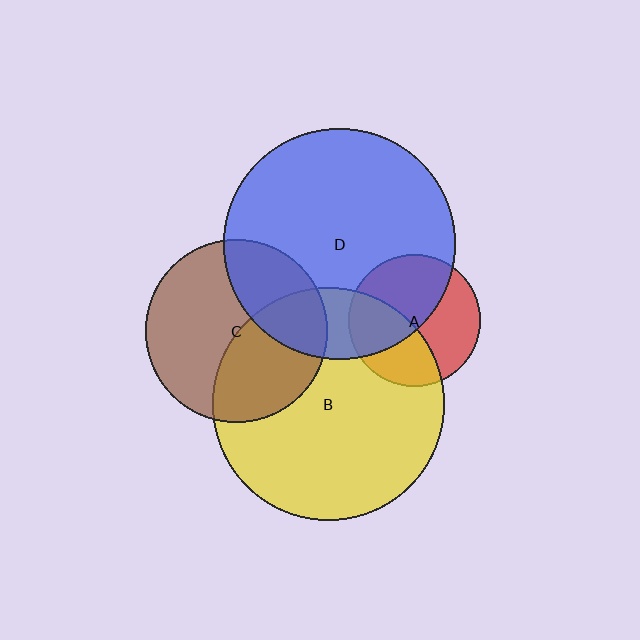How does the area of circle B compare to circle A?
Approximately 3.1 times.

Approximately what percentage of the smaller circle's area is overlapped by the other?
Approximately 20%.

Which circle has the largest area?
Circle B (yellow).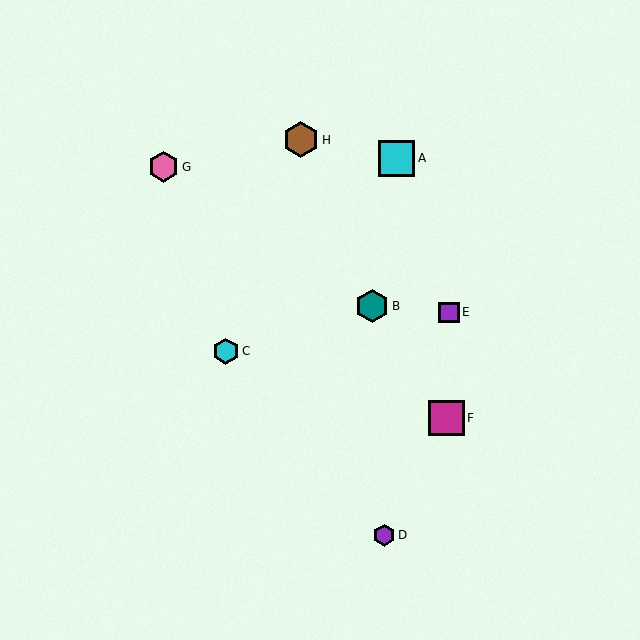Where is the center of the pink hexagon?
The center of the pink hexagon is at (164, 167).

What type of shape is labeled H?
Shape H is a brown hexagon.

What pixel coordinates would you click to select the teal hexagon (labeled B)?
Click at (372, 306) to select the teal hexagon B.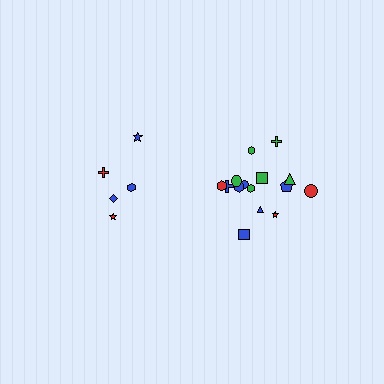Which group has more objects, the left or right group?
The right group.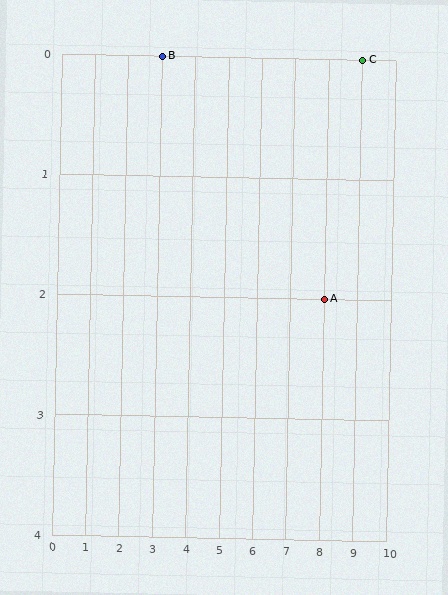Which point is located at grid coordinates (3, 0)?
Point B is at (3, 0).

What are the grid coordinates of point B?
Point B is at grid coordinates (3, 0).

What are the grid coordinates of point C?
Point C is at grid coordinates (9, 0).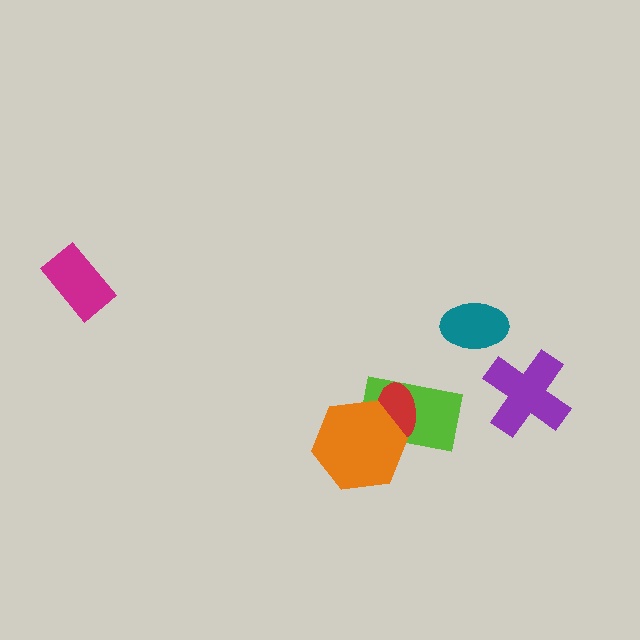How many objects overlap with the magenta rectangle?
0 objects overlap with the magenta rectangle.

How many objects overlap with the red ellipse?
2 objects overlap with the red ellipse.